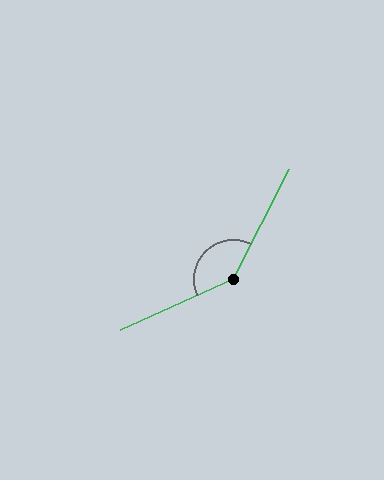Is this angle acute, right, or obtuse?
It is obtuse.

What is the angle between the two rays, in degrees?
Approximately 141 degrees.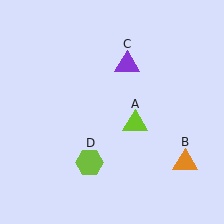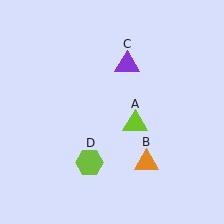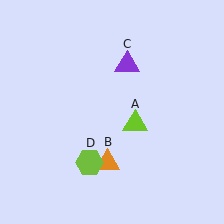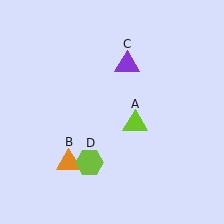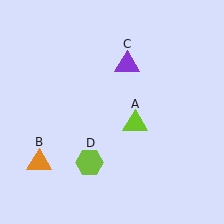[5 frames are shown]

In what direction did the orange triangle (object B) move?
The orange triangle (object B) moved left.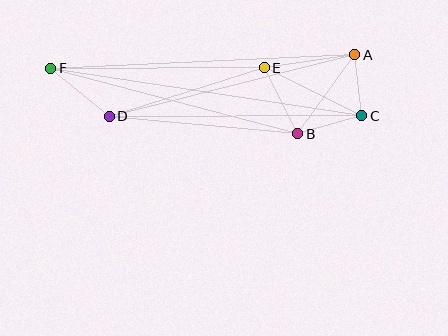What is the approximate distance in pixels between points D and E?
The distance between D and E is approximately 163 pixels.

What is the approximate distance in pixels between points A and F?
The distance between A and F is approximately 304 pixels.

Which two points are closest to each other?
Points A and C are closest to each other.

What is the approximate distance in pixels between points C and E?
The distance between C and E is approximately 109 pixels.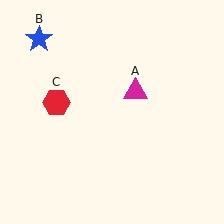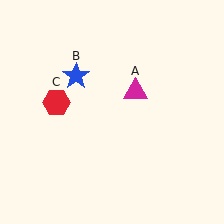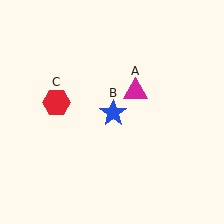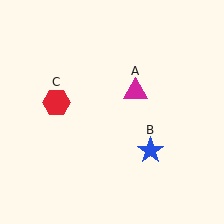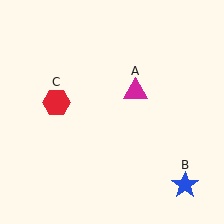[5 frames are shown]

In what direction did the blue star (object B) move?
The blue star (object B) moved down and to the right.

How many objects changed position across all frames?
1 object changed position: blue star (object B).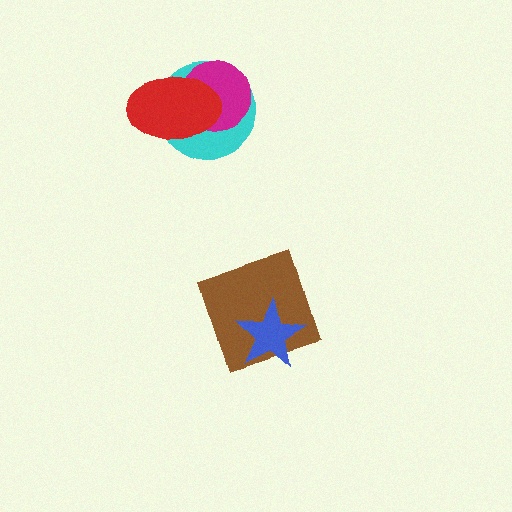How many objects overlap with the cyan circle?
2 objects overlap with the cyan circle.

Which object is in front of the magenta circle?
The red ellipse is in front of the magenta circle.